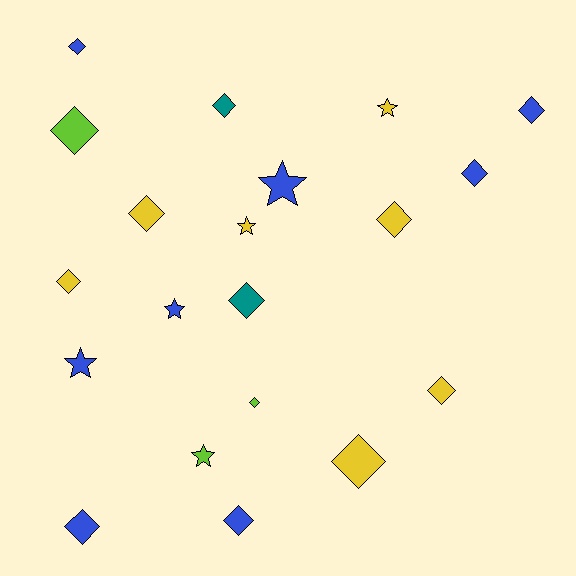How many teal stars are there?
There are no teal stars.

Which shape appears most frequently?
Diamond, with 14 objects.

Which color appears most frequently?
Blue, with 8 objects.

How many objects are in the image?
There are 20 objects.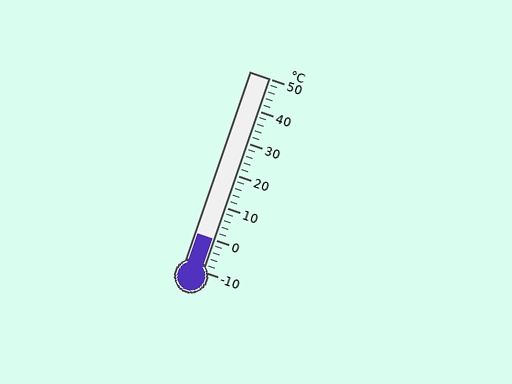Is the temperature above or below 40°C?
The temperature is below 40°C.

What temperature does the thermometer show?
The thermometer shows approximately 0°C.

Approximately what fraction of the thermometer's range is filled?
The thermometer is filled to approximately 15% of its range.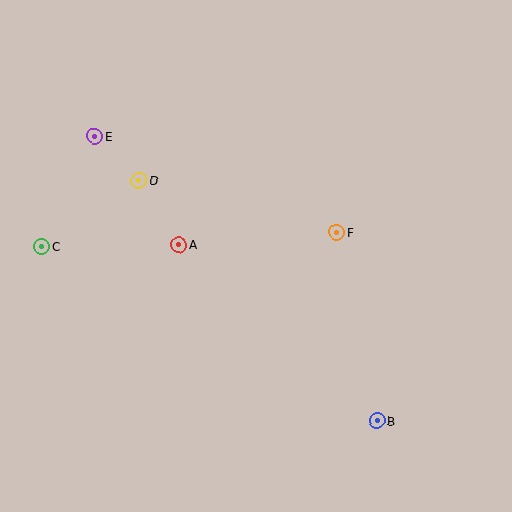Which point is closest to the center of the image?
Point A at (179, 245) is closest to the center.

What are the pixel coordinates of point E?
Point E is at (94, 136).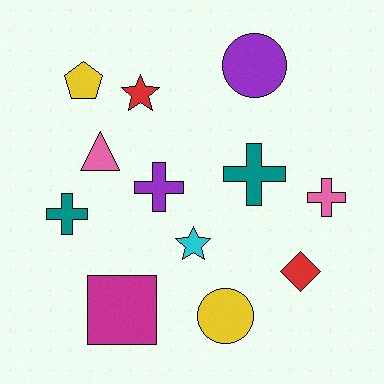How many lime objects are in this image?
There are no lime objects.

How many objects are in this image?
There are 12 objects.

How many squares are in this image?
There is 1 square.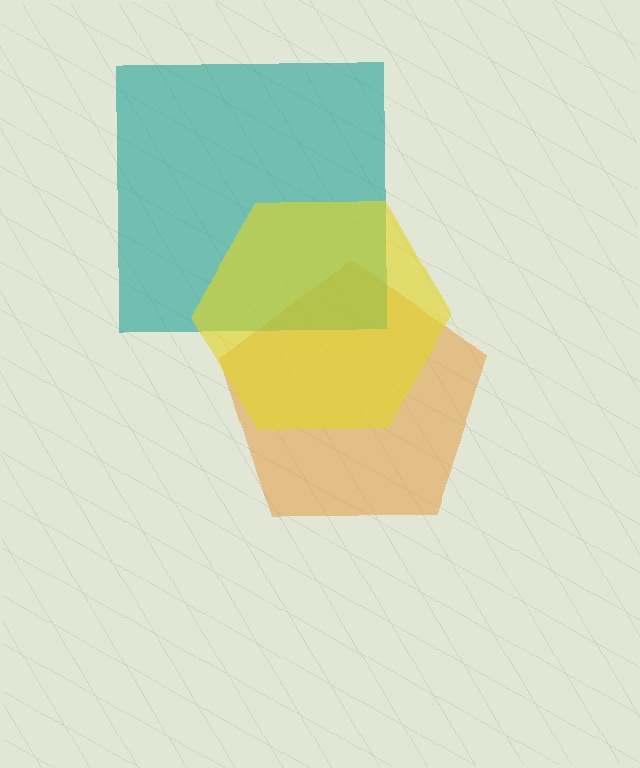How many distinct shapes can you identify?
There are 3 distinct shapes: an orange pentagon, a teal square, a yellow hexagon.